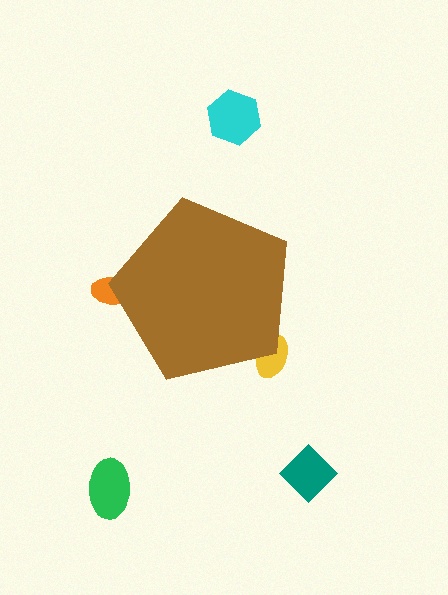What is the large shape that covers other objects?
A brown pentagon.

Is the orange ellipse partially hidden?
Yes, the orange ellipse is partially hidden behind the brown pentagon.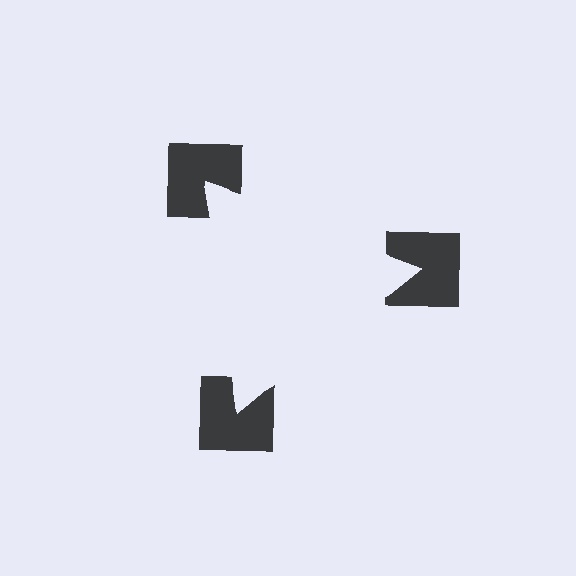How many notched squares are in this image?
There are 3 — one at each vertex of the illusory triangle.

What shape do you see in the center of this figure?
An illusory triangle — its edges are inferred from the aligned wedge cuts in the notched squares, not physically drawn.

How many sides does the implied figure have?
3 sides.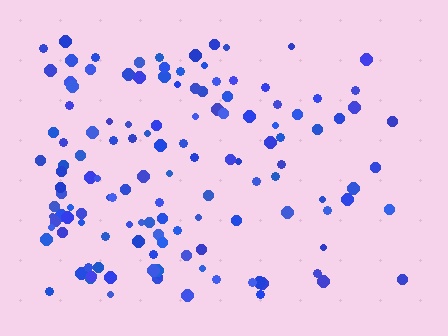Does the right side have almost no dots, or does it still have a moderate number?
Still a moderate number, just noticeably fewer than the left.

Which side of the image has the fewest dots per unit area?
The right.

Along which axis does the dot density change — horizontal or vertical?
Horizontal.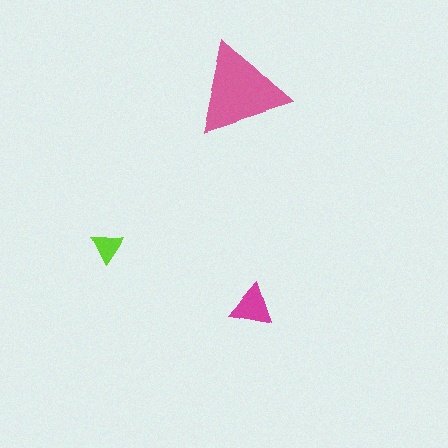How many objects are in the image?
There are 3 objects in the image.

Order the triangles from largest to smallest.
the pink one, the magenta one, the lime one.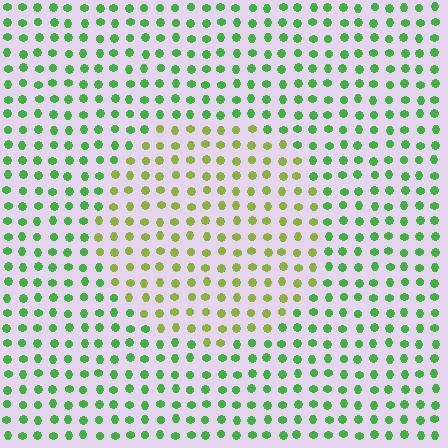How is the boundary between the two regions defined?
The boundary is defined purely by a slight shift in hue (about 40 degrees). Spacing, size, and orientation are identical on both sides.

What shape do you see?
I see a circle.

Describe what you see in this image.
The image is filled with small green elements in a uniform arrangement. A circle-shaped region is visible where the elements are tinted to a slightly different hue, forming a subtle color boundary.